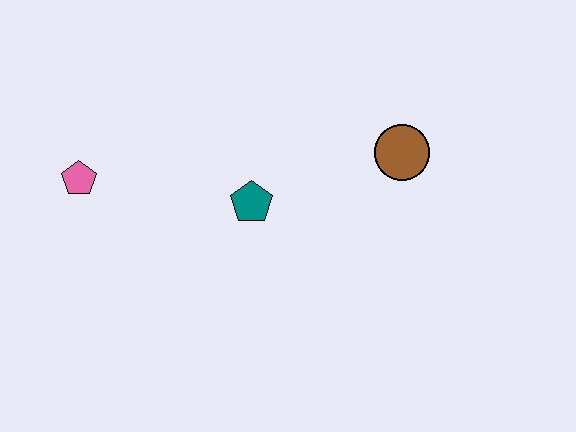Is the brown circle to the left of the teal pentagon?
No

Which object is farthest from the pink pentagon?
The brown circle is farthest from the pink pentagon.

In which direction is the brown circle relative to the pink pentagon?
The brown circle is to the right of the pink pentagon.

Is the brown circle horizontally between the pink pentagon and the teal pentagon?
No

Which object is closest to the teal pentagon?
The brown circle is closest to the teal pentagon.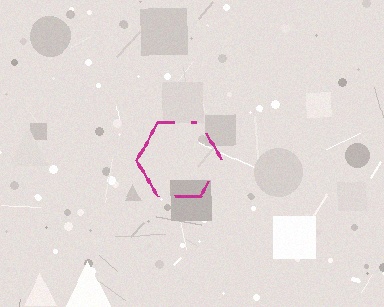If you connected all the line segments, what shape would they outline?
They would outline a hexagon.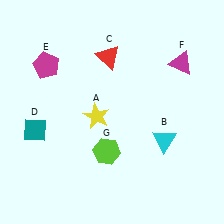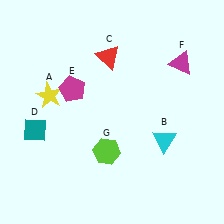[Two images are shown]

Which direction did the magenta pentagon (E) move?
The magenta pentagon (E) moved right.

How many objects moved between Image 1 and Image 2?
2 objects moved between the two images.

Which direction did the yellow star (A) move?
The yellow star (A) moved left.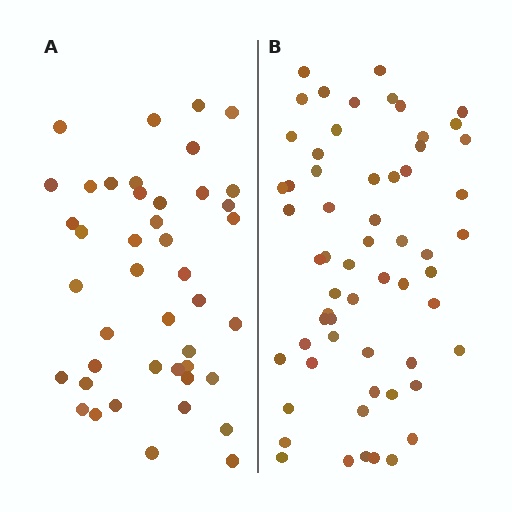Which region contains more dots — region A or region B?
Region B (the right region) has more dots.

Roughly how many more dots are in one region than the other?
Region B has approximately 15 more dots than region A.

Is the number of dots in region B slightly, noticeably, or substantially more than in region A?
Region B has noticeably more, but not dramatically so. The ratio is roughly 1.4 to 1.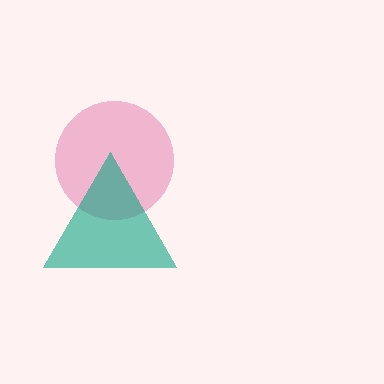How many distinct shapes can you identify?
There are 2 distinct shapes: a pink circle, a teal triangle.